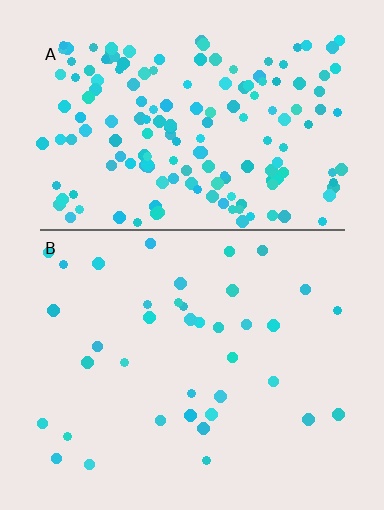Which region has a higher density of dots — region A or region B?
A (the top).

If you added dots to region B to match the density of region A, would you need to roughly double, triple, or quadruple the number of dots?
Approximately quadruple.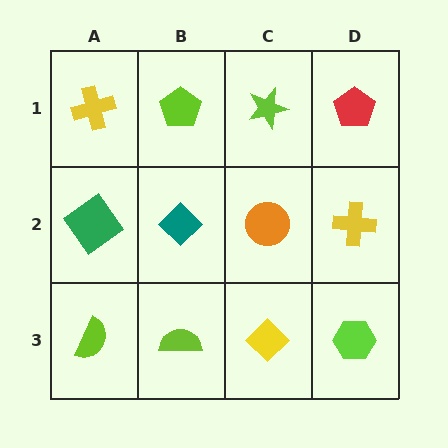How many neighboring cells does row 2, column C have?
4.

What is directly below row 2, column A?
A lime semicircle.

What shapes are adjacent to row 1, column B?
A teal diamond (row 2, column B), a yellow cross (row 1, column A), a lime star (row 1, column C).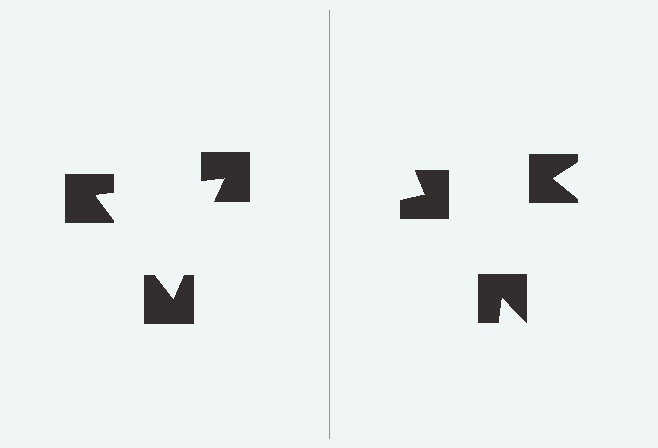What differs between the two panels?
The notched squares are positioned identically on both sides; only the wedge orientations differ. On the left they align to a triangle; on the right they are misaligned.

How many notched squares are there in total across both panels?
6 — 3 on each side.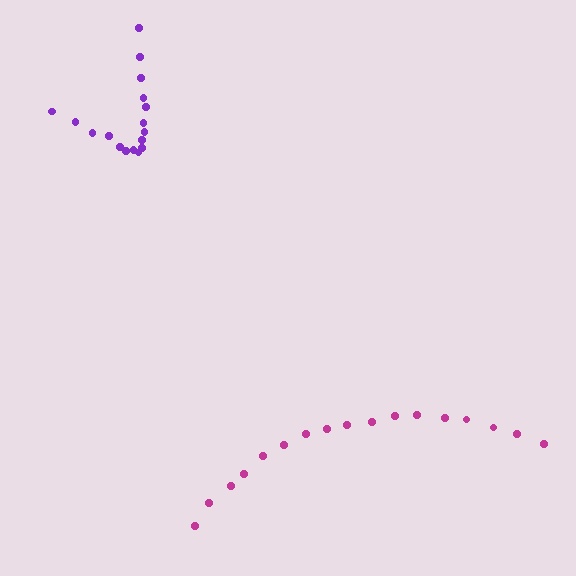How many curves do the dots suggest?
There are 2 distinct paths.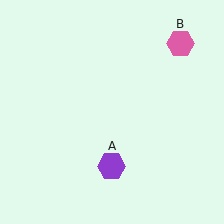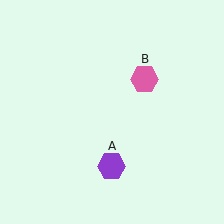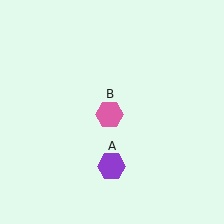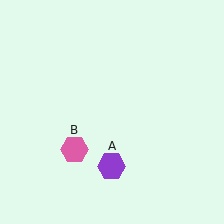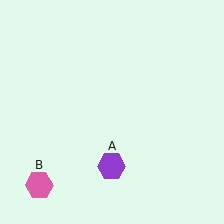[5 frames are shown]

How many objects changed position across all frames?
1 object changed position: pink hexagon (object B).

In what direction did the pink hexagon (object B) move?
The pink hexagon (object B) moved down and to the left.